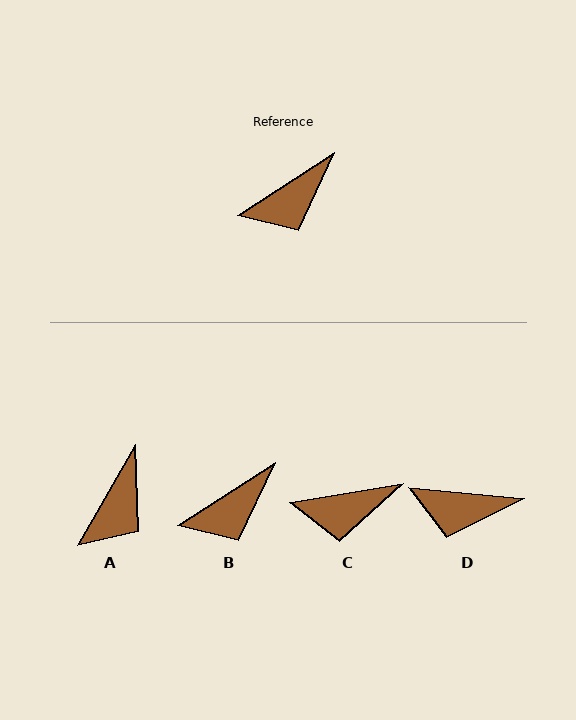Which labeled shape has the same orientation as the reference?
B.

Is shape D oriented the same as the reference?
No, it is off by about 39 degrees.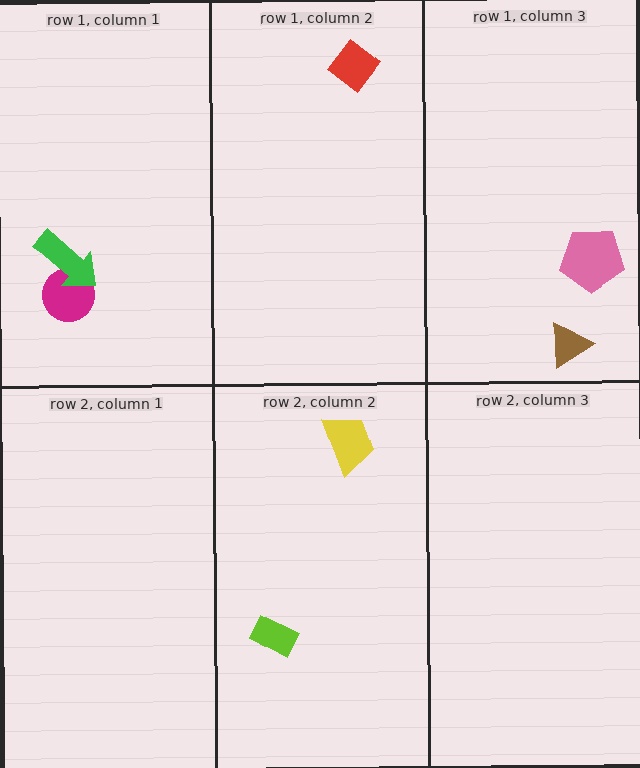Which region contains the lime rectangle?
The row 2, column 2 region.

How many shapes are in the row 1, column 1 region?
2.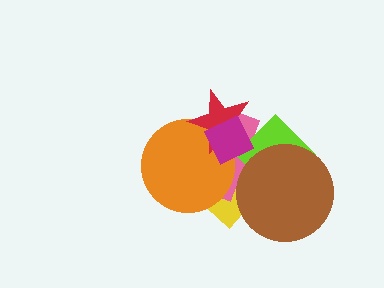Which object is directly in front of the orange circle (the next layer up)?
The red star is directly in front of the orange circle.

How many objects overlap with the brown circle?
3 objects overlap with the brown circle.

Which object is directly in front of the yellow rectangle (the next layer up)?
The pink cross is directly in front of the yellow rectangle.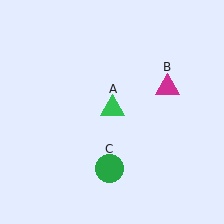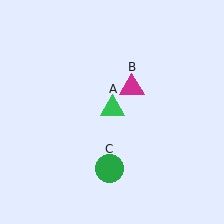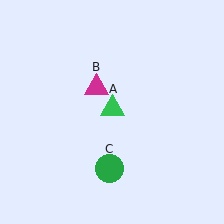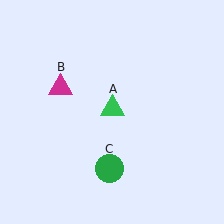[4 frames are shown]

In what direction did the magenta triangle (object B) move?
The magenta triangle (object B) moved left.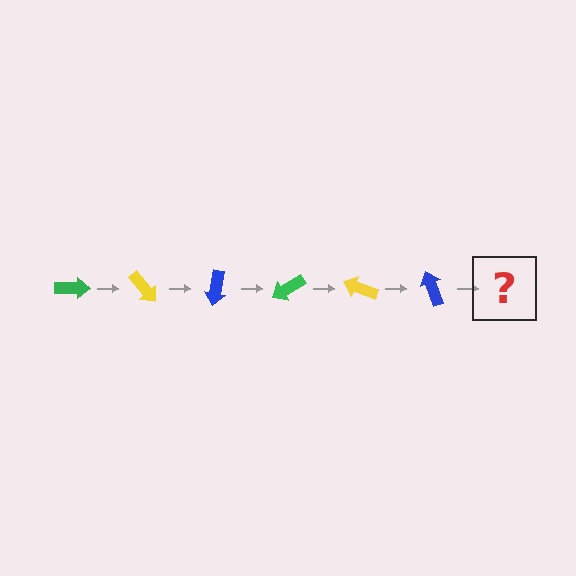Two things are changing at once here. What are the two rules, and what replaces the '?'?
The two rules are that it rotates 50 degrees each step and the color cycles through green, yellow, and blue. The '?' should be a green arrow, rotated 300 degrees from the start.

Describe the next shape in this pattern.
It should be a green arrow, rotated 300 degrees from the start.